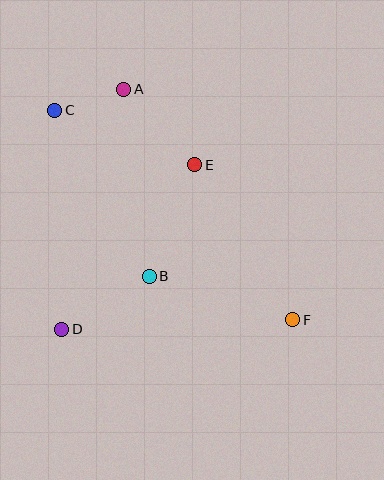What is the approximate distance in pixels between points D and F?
The distance between D and F is approximately 231 pixels.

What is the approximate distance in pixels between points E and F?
The distance between E and F is approximately 183 pixels.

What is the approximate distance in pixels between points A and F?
The distance between A and F is approximately 286 pixels.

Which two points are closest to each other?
Points A and C are closest to each other.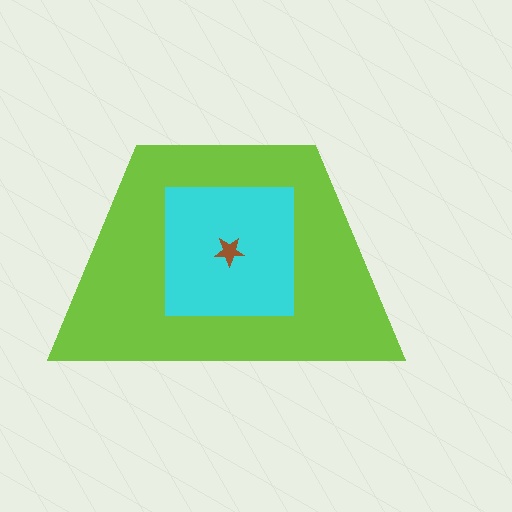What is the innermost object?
The brown star.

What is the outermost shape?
The lime trapezoid.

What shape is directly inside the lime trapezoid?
The cyan square.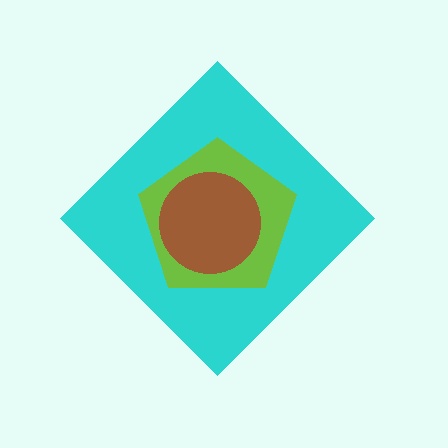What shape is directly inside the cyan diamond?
The lime pentagon.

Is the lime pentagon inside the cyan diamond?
Yes.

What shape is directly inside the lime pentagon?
The brown circle.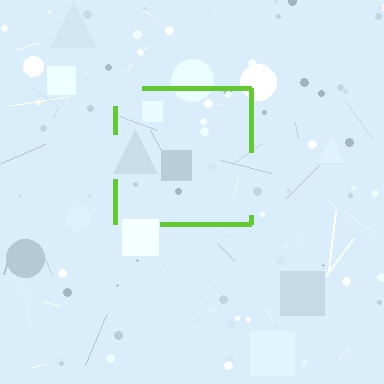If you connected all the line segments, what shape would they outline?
They would outline a square.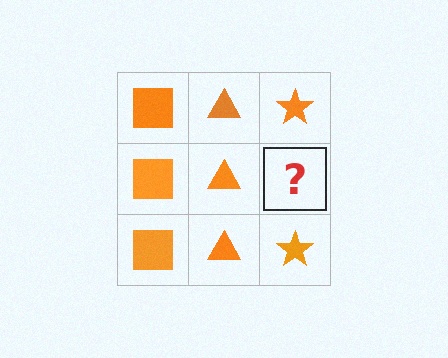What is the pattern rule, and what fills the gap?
The rule is that each column has a consistent shape. The gap should be filled with an orange star.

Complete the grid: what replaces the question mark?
The question mark should be replaced with an orange star.